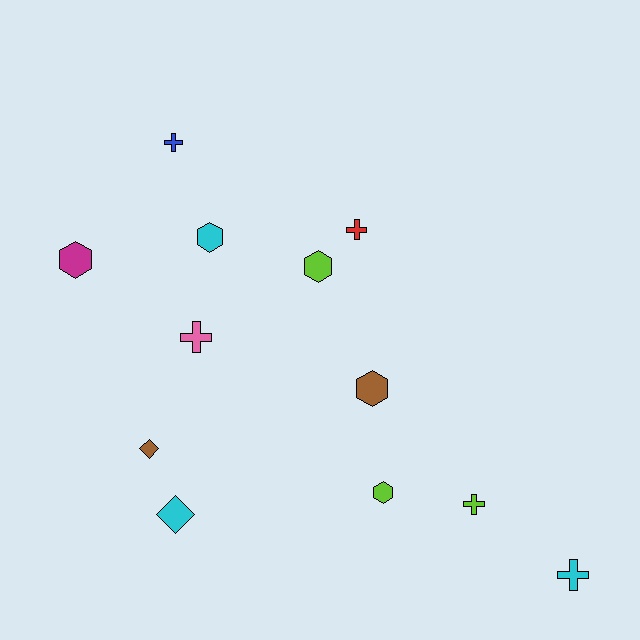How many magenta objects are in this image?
There is 1 magenta object.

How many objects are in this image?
There are 12 objects.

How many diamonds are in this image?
There are 2 diamonds.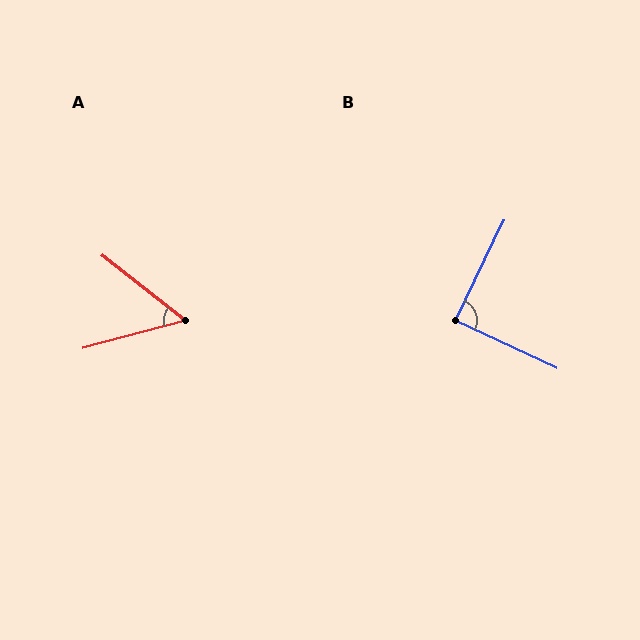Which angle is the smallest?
A, at approximately 53 degrees.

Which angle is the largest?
B, at approximately 89 degrees.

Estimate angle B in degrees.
Approximately 89 degrees.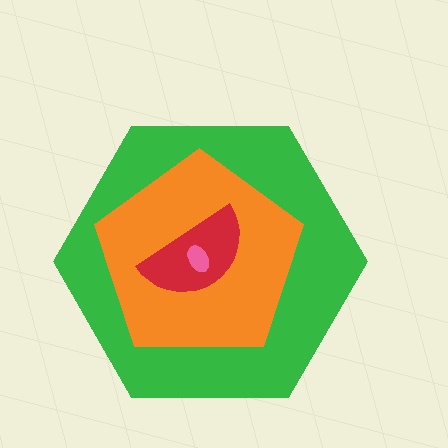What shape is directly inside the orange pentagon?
The red semicircle.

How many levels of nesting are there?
4.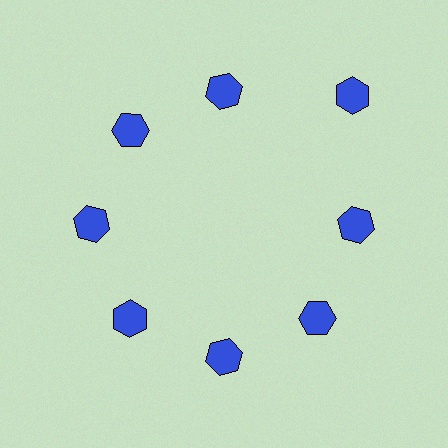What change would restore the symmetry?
The symmetry would be restored by moving it inward, back onto the ring so that all 8 hexagons sit at equal angles and equal distance from the center.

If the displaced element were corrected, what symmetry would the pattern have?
It would have 8-fold rotational symmetry — the pattern would map onto itself every 45 degrees.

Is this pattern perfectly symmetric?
No. The 8 blue hexagons are arranged in a ring, but one element near the 2 o'clock position is pushed outward from the center, breaking the 8-fold rotational symmetry.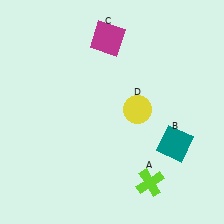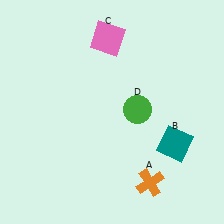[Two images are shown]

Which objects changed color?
A changed from lime to orange. C changed from magenta to pink. D changed from yellow to green.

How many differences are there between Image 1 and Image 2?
There are 3 differences between the two images.